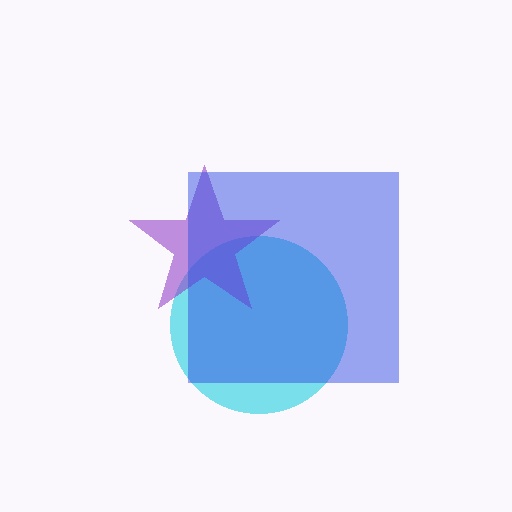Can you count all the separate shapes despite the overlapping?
Yes, there are 3 separate shapes.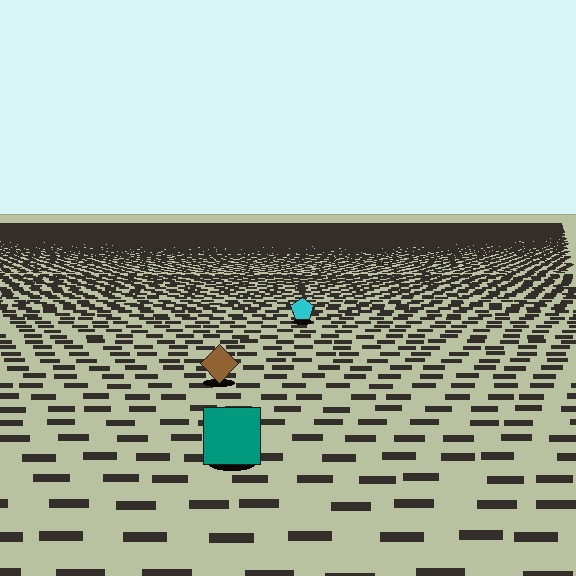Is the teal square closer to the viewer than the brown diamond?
Yes. The teal square is closer — you can tell from the texture gradient: the ground texture is coarser near it.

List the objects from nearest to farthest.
From nearest to farthest: the teal square, the brown diamond, the cyan pentagon.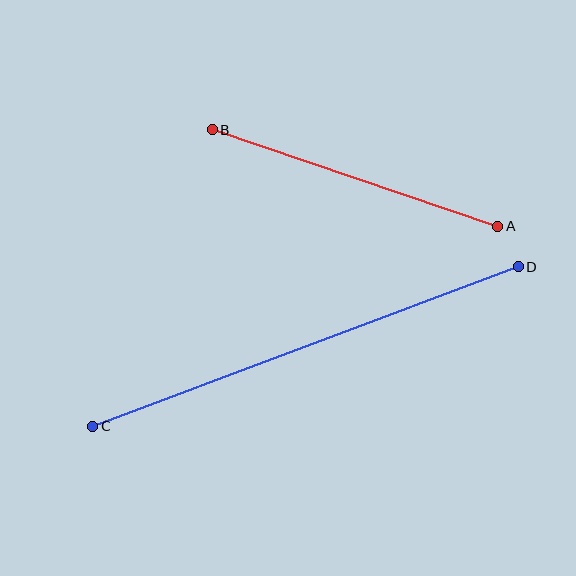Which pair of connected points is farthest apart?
Points C and D are farthest apart.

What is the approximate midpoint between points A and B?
The midpoint is at approximately (355, 178) pixels.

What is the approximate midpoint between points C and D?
The midpoint is at approximately (306, 346) pixels.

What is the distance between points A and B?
The distance is approximately 302 pixels.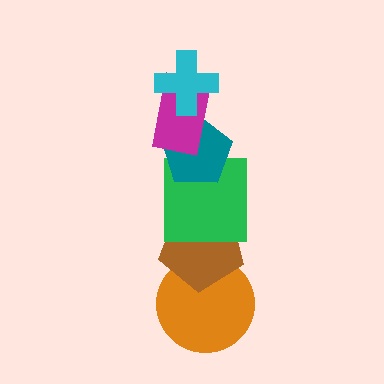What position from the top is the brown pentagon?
The brown pentagon is 5th from the top.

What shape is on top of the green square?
The teal pentagon is on top of the green square.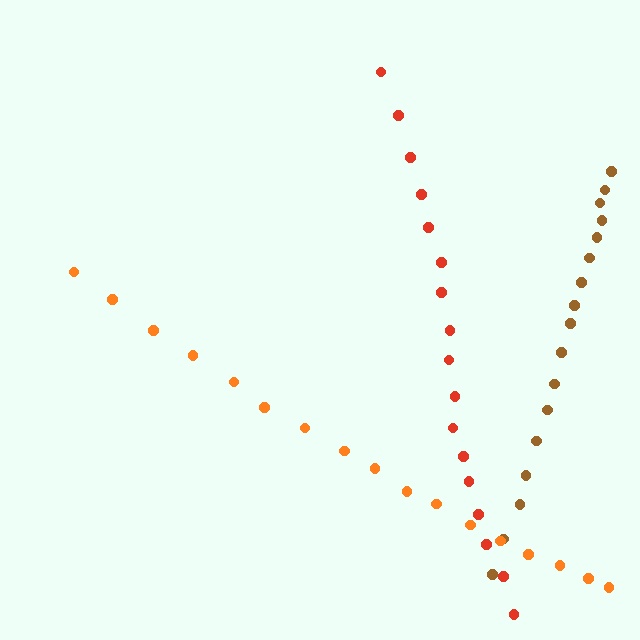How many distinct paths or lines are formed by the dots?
There are 3 distinct paths.